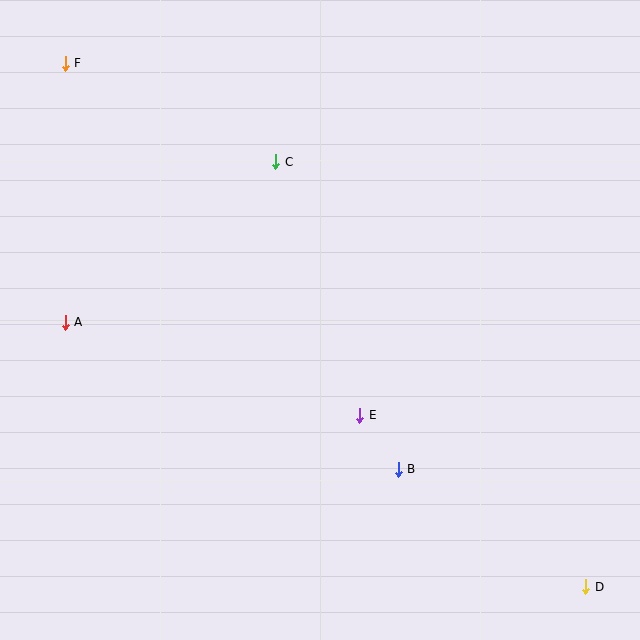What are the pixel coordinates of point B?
Point B is at (398, 469).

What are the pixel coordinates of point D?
Point D is at (586, 587).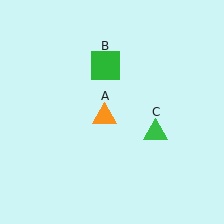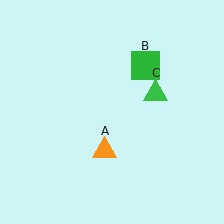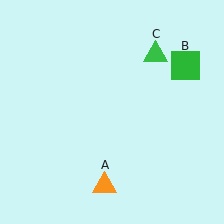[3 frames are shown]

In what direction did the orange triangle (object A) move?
The orange triangle (object A) moved down.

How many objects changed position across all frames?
3 objects changed position: orange triangle (object A), green square (object B), green triangle (object C).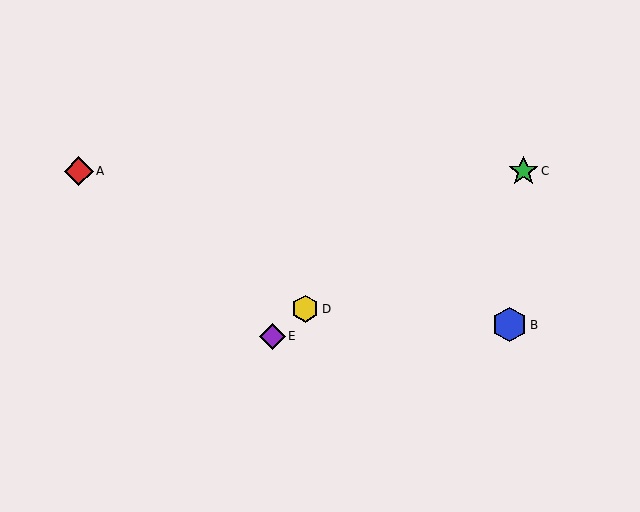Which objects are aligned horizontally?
Objects A, C are aligned horizontally.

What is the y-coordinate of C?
Object C is at y≈171.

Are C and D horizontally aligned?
No, C is at y≈171 and D is at y≈309.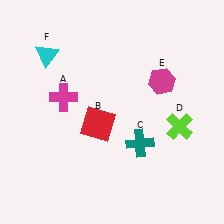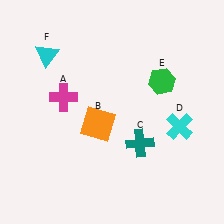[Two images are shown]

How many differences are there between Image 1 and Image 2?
There are 3 differences between the two images.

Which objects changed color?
B changed from red to orange. D changed from lime to cyan. E changed from magenta to green.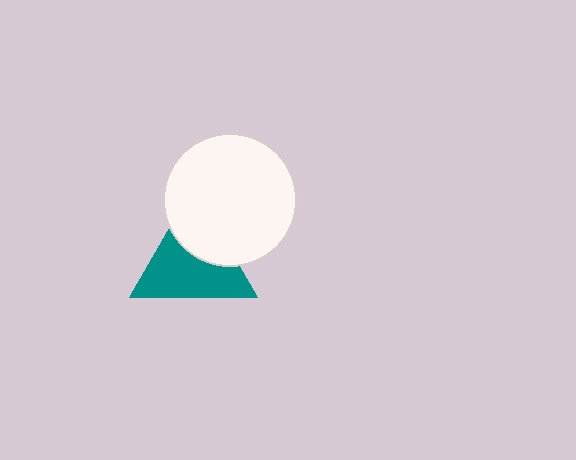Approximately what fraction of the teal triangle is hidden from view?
Roughly 38% of the teal triangle is hidden behind the white circle.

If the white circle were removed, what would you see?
You would see the complete teal triangle.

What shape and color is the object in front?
The object in front is a white circle.